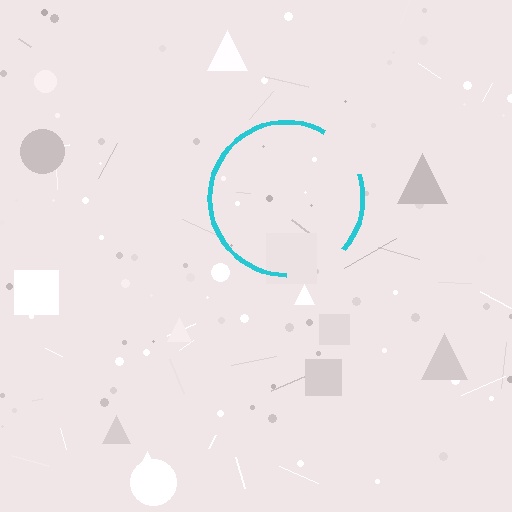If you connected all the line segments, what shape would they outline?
They would outline a circle.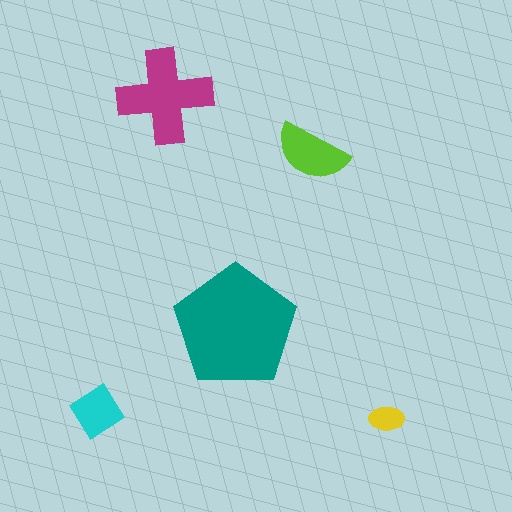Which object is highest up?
The magenta cross is topmost.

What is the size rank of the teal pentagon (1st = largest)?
1st.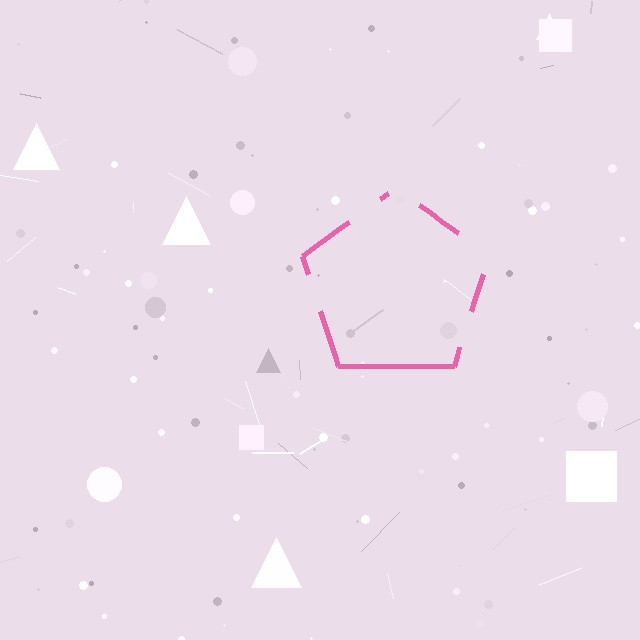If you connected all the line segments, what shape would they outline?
They would outline a pentagon.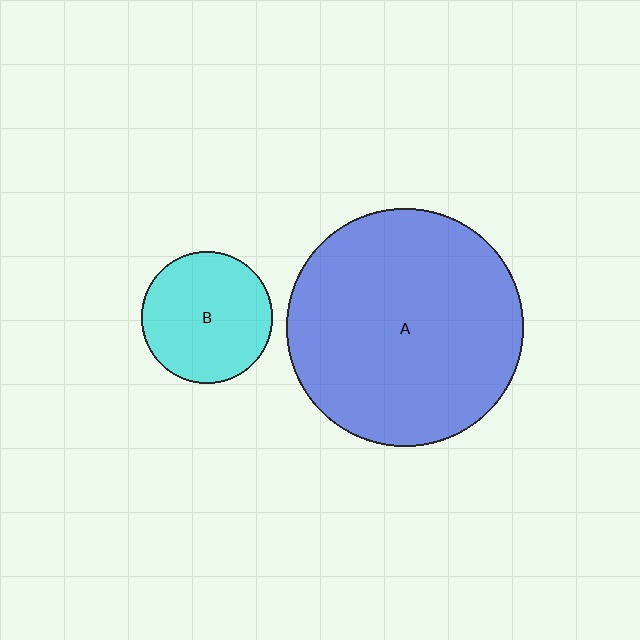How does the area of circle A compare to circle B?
Approximately 3.3 times.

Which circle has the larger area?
Circle A (blue).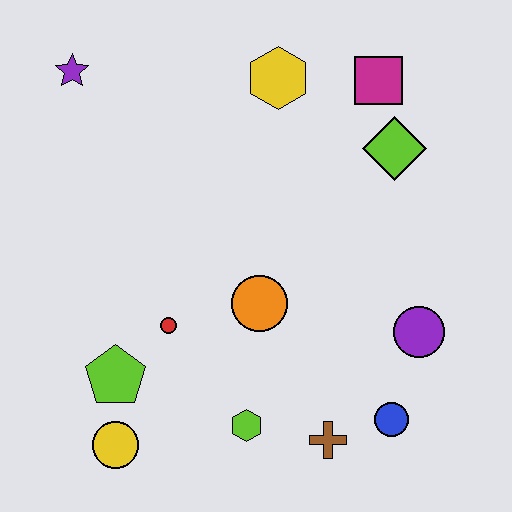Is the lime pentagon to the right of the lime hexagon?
No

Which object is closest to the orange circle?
The red circle is closest to the orange circle.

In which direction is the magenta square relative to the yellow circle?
The magenta square is above the yellow circle.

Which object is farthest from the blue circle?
The purple star is farthest from the blue circle.